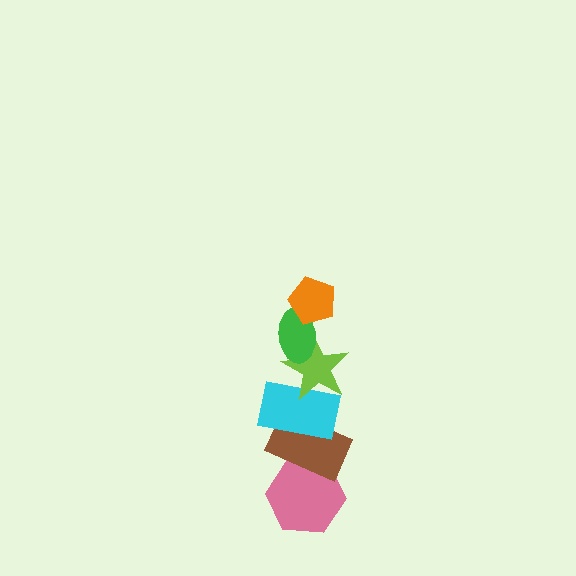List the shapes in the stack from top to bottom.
From top to bottom: the orange pentagon, the green ellipse, the lime star, the cyan rectangle, the brown rectangle, the pink hexagon.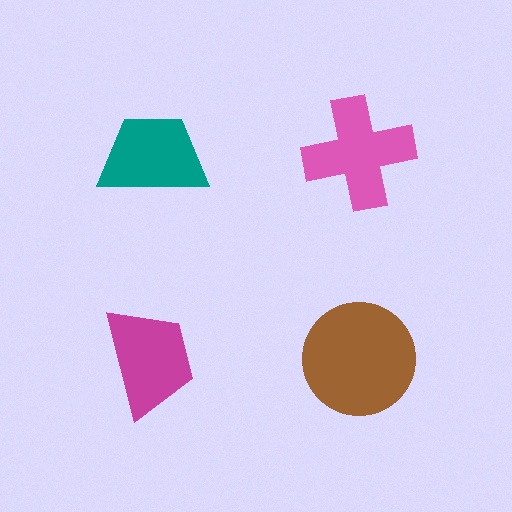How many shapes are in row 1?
2 shapes.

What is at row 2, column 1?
A magenta trapezoid.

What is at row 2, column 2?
A brown circle.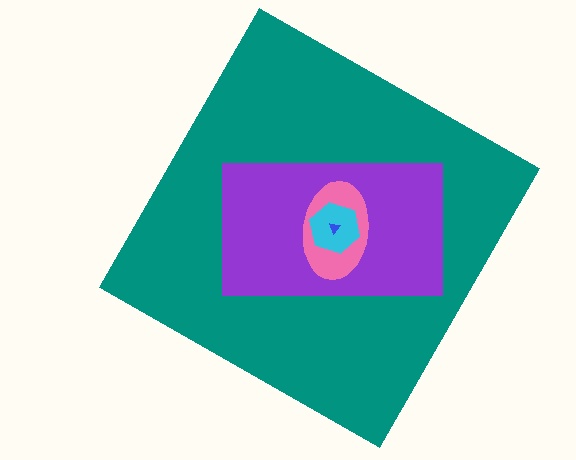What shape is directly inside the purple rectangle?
The pink ellipse.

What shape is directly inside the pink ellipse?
The cyan hexagon.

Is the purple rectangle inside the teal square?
Yes.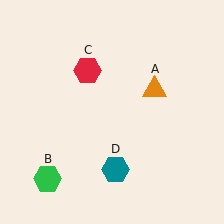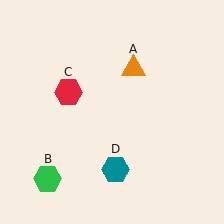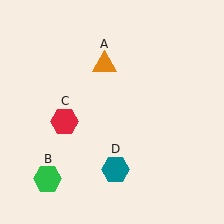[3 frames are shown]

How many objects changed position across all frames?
2 objects changed position: orange triangle (object A), red hexagon (object C).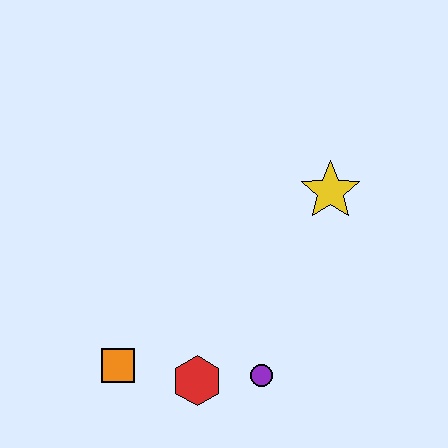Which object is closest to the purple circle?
The red hexagon is closest to the purple circle.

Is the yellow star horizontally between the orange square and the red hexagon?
No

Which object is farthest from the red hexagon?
The yellow star is farthest from the red hexagon.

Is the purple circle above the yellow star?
No